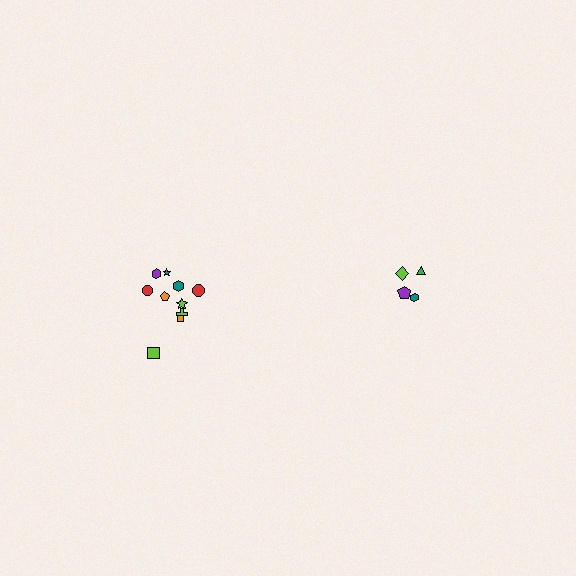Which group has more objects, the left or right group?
The left group.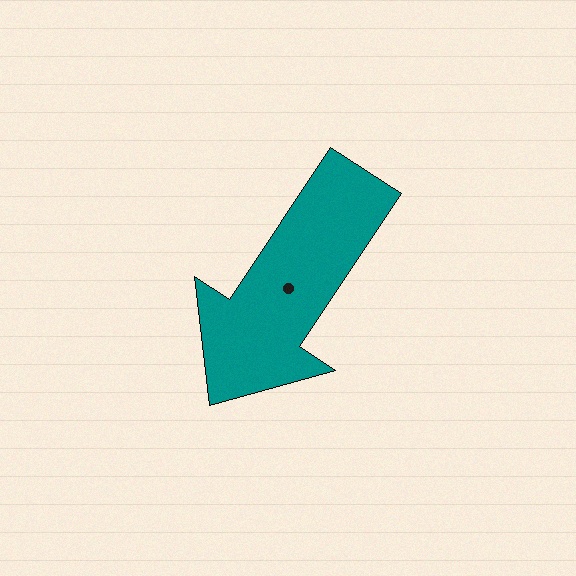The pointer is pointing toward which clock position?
Roughly 7 o'clock.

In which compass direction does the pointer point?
Southwest.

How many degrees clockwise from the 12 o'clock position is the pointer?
Approximately 214 degrees.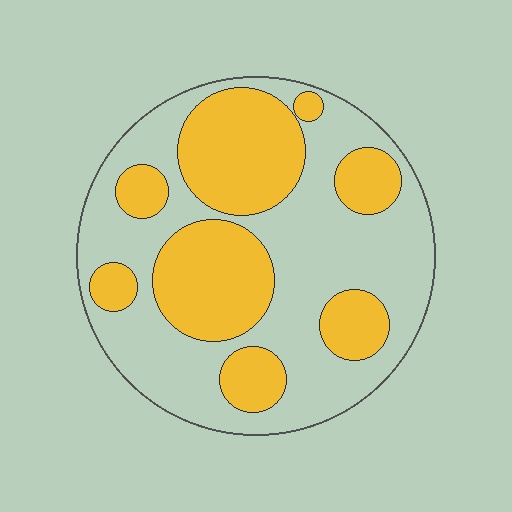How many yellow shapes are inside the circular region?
8.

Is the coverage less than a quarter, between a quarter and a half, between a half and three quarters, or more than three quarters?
Between a quarter and a half.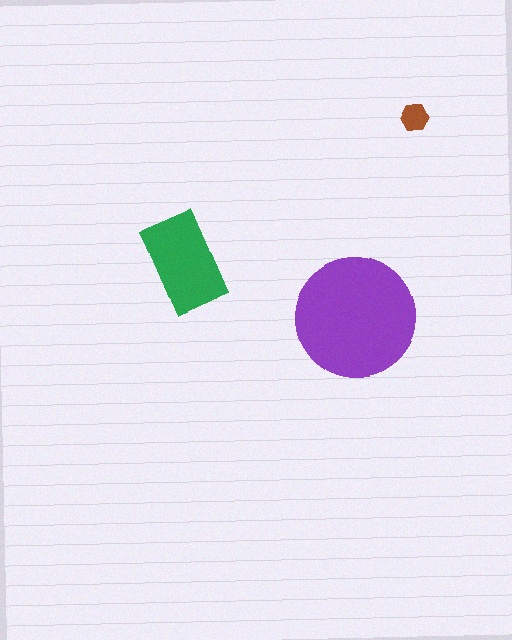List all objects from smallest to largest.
The brown hexagon, the green rectangle, the purple circle.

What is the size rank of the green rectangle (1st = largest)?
2nd.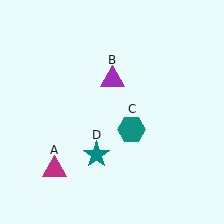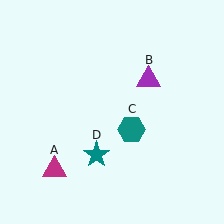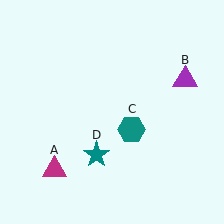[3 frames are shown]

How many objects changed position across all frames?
1 object changed position: purple triangle (object B).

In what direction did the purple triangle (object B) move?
The purple triangle (object B) moved right.